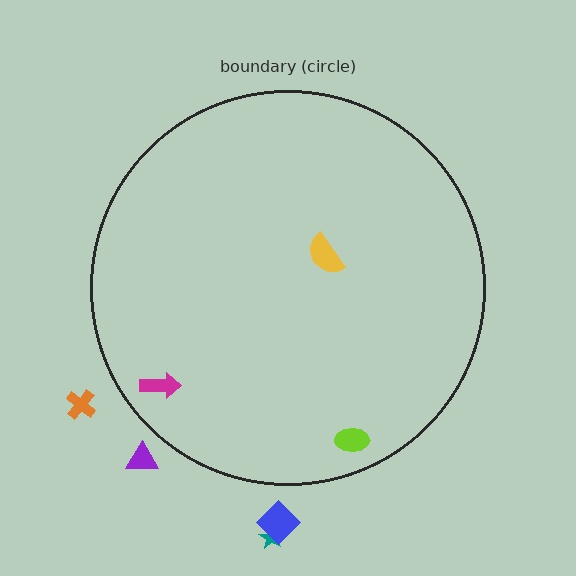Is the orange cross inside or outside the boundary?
Outside.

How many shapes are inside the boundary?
3 inside, 4 outside.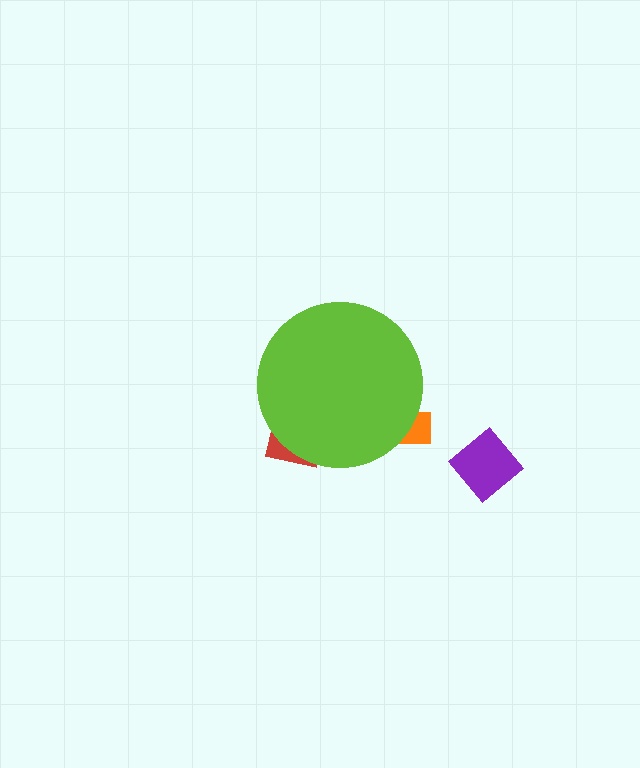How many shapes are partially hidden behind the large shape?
2 shapes are partially hidden.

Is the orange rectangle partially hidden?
Yes, the orange rectangle is partially hidden behind the lime circle.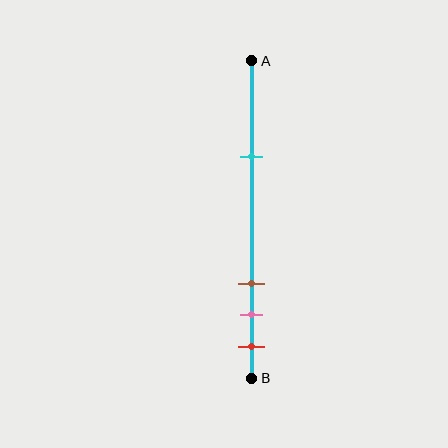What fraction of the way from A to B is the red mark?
The red mark is approximately 90% (0.9) of the way from A to B.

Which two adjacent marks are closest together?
The pink and red marks are the closest adjacent pair.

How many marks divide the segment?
There are 4 marks dividing the segment.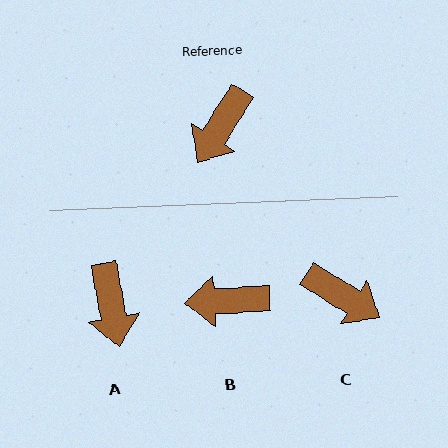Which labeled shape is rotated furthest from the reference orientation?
C, about 91 degrees away.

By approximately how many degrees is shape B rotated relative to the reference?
Approximately 55 degrees clockwise.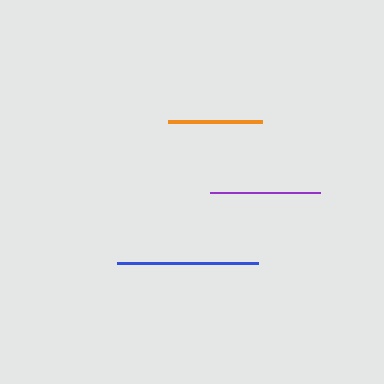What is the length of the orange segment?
The orange segment is approximately 94 pixels long.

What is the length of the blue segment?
The blue segment is approximately 141 pixels long.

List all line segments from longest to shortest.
From longest to shortest: blue, purple, orange.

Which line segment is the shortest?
The orange line is the shortest at approximately 94 pixels.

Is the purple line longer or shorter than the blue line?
The blue line is longer than the purple line.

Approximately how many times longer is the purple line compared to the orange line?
The purple line is approximately 1.2 times the length of the orange line.